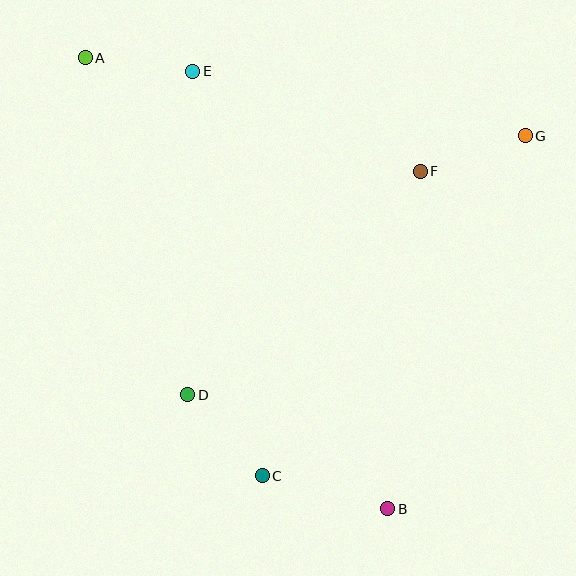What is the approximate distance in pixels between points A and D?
The distance between A and D is approximately 352 pixels.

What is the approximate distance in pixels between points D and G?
The distance between D and G is approximately 426 pixels.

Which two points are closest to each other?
Points A and E are closest to each other.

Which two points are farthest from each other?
Points A and B are farthest from each other.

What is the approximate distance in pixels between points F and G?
The distance between F and G is approximately 111 pixels.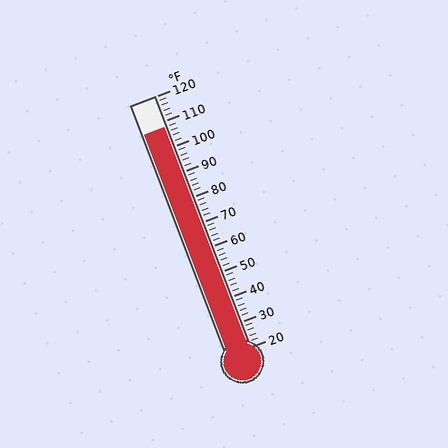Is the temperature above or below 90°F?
The temperature is above 90°F.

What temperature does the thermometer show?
The thermometer shows approximately 108°F.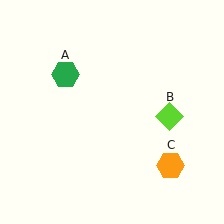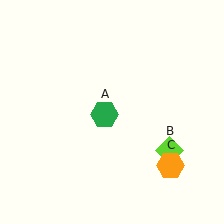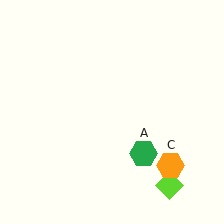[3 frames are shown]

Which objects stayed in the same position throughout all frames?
Orange hexagon (object C) remained stationary.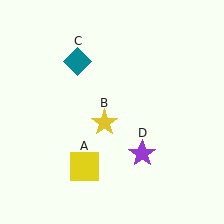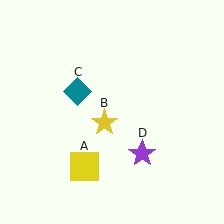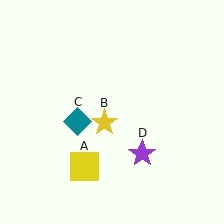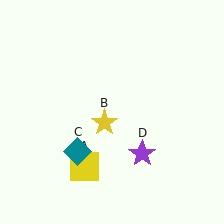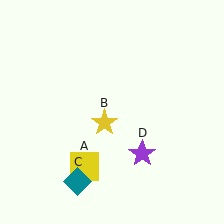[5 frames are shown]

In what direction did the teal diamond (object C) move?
The teal diamond (object C) moved down.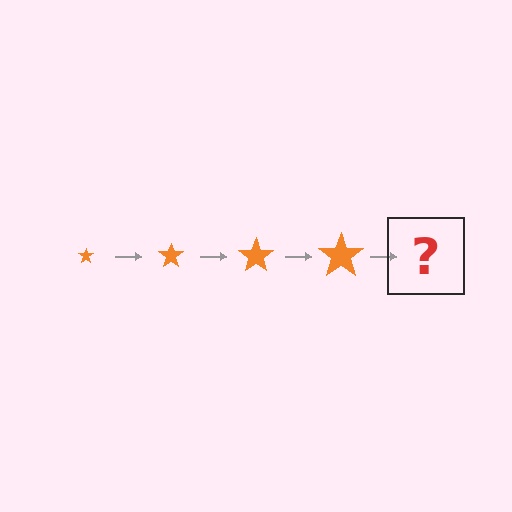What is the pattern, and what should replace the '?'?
The pattern is that the star gets progressively larger each step. The '?' should be an orange star, larger than the previous one.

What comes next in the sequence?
The next element should be an orange star, larger than the previous one.